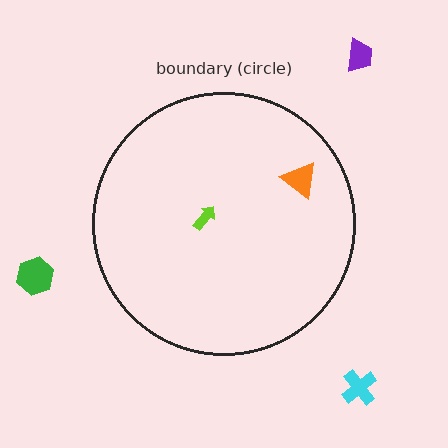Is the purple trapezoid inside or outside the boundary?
Outside.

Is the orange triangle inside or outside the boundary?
Inside.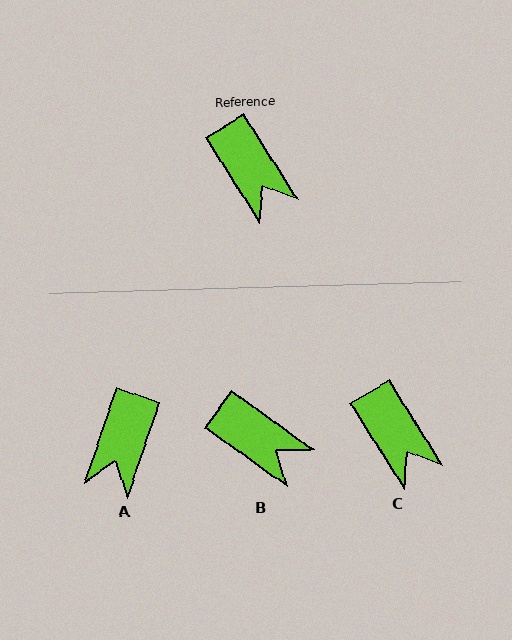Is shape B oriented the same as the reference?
No, it is off by about 22 degrees.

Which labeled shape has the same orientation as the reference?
C.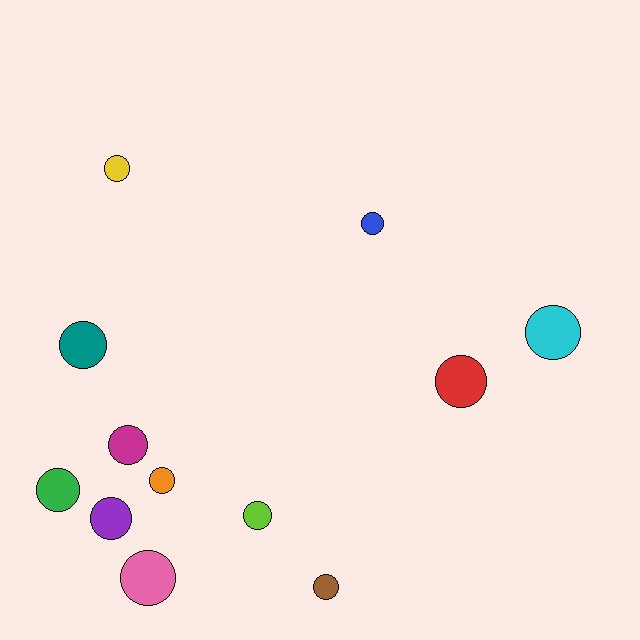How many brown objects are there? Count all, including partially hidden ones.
There is 1 brown object.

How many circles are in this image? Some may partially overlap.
There are 12 circles.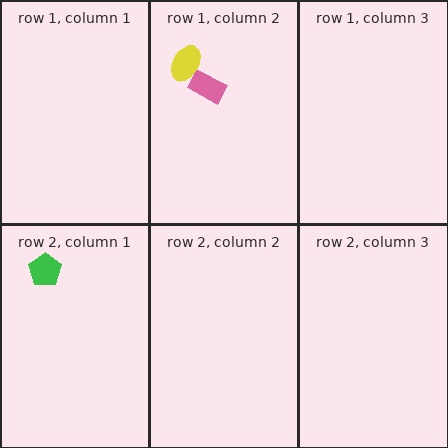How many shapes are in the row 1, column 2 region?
2.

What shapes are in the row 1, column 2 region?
The pink rectangle, the yellow ellipse.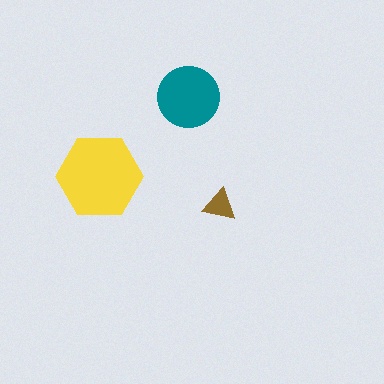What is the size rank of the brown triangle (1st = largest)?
3rd.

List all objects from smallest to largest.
The brown triangle, the teal circle, the yellow hexagon.